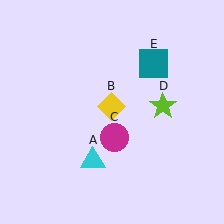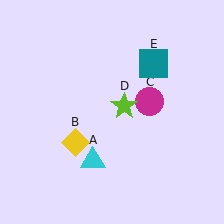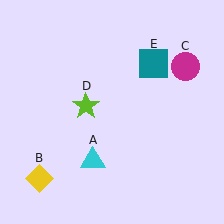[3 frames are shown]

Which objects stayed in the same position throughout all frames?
Cyan triangle (object A) and teal square (object E) remained stationary.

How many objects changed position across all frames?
3 objects changed position: yellow diamond (object B), magenta circle (object C), lime star (object D).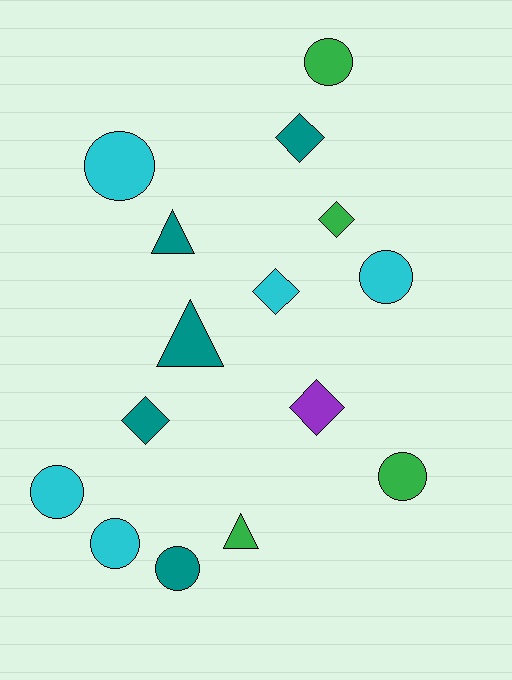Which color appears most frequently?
Teal, with 5 objects.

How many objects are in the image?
There are 15 objects.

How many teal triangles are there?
There are 2 teal triangles.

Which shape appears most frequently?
Circle, with 7 objects.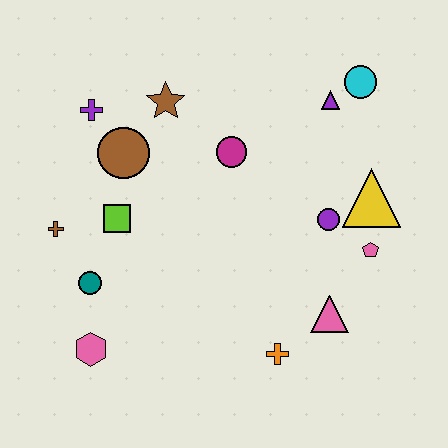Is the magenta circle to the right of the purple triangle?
No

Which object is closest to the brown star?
The brown circle is closest to the brown star.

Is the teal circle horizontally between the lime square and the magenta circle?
No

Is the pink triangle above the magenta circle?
No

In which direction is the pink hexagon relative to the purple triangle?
The pink hexagon is below the purple triangle.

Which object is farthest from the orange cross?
The purple cross is farthest from the orange cross.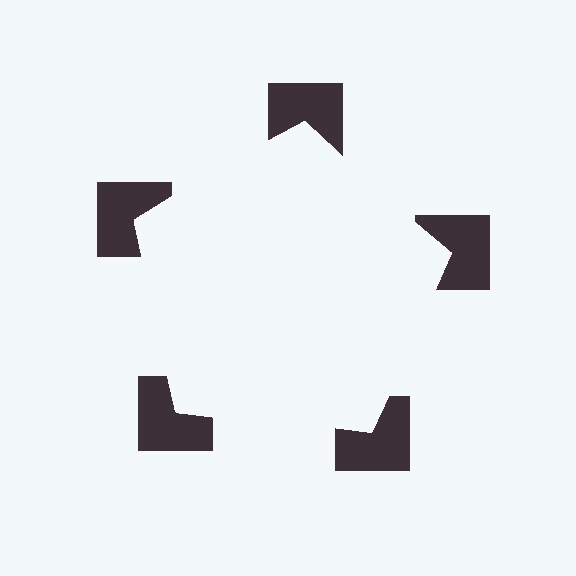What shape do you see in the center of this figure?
An illusory pentagon — its edges are inferred from the aligned wedge cuts in the notched squares, not physically drawn.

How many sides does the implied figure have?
5 sides.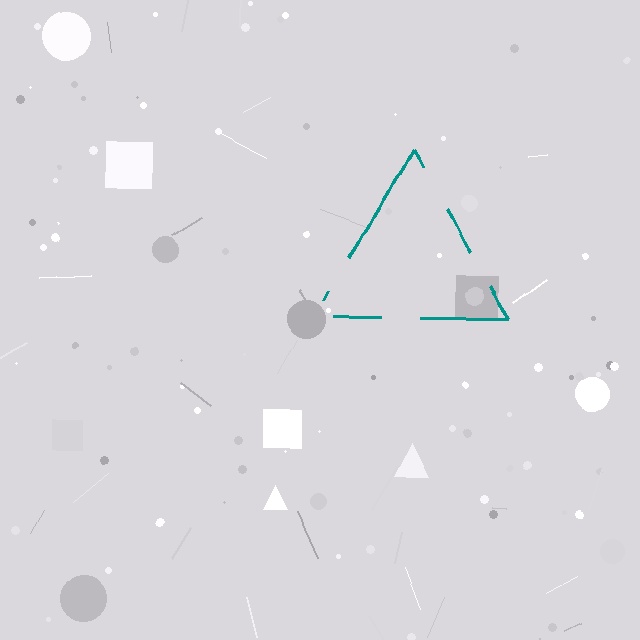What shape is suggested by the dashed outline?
The dashed outline suggests a triangle.